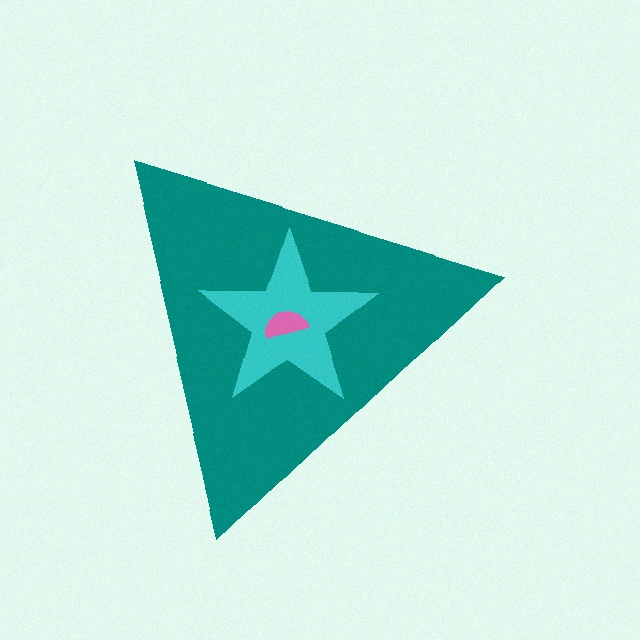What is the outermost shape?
The teal triangle.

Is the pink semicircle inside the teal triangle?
Yes.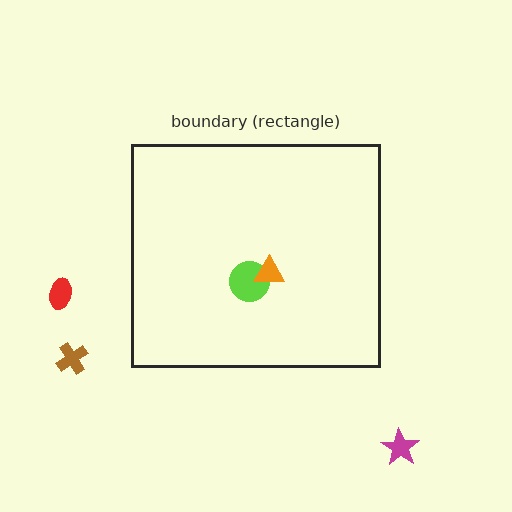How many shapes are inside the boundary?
2 inside, 3 outside.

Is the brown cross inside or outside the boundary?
Outside.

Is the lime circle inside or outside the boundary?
Inside.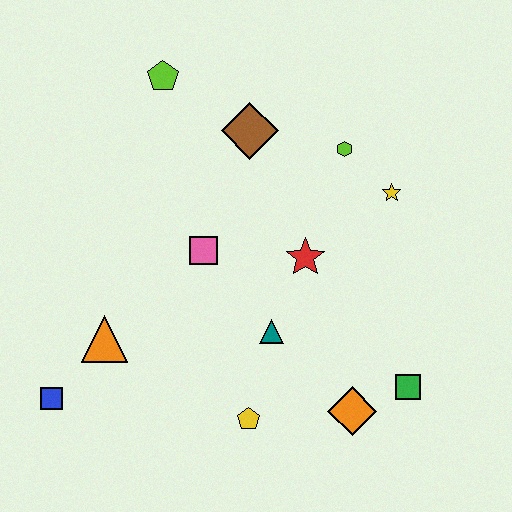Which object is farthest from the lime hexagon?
The blue square is farthest from the lime hexagon.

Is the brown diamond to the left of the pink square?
No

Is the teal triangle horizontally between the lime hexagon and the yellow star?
No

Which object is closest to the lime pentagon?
The brown diamond is closest to the lime pentagon.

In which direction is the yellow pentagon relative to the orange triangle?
The yellow pentagon is to the right of the orange triangle.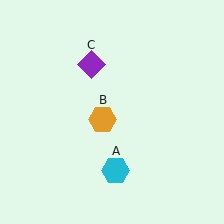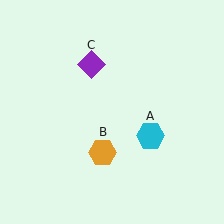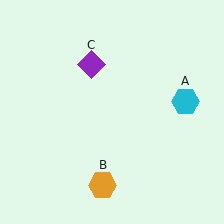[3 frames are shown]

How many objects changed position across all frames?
2 objects changed position: cyan hexagon (object A), orange hexagon (object B).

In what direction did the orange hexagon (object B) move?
The orange hexagon (object B) moved down.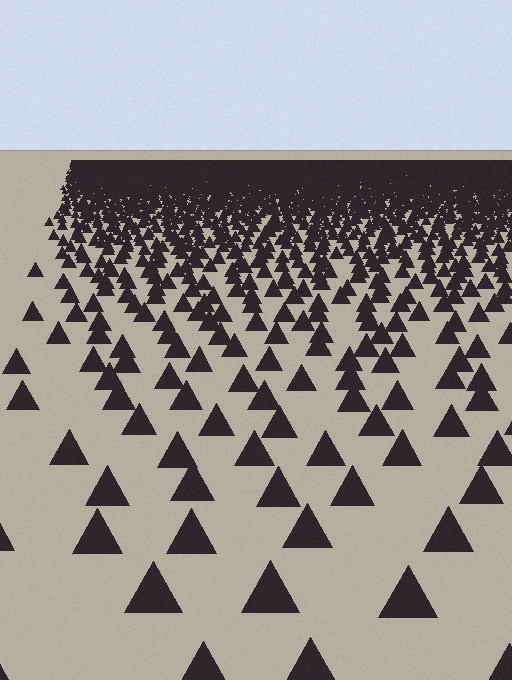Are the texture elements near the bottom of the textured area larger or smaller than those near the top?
Larger. Near the bottom, elements are closer to the viewer and appear at a bigger on-screen size.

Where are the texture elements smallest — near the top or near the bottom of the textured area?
Near the top.